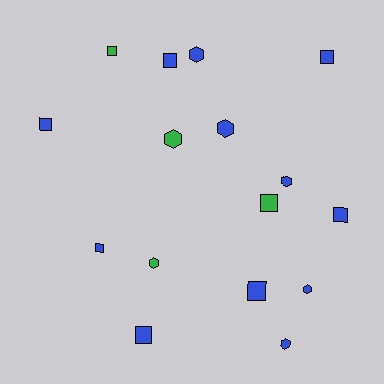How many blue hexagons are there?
There are 5 blue hexagons.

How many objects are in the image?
There are 16 objects.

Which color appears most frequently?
Blue, with 12 objects.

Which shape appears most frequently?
Square, with 9 objects.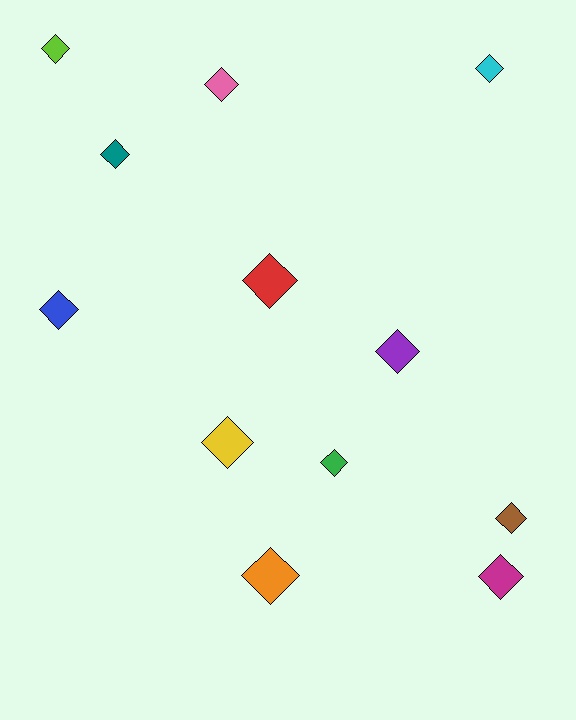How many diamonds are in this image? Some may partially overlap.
There are 12 diamonds.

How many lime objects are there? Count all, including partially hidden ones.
There is 1 lime object.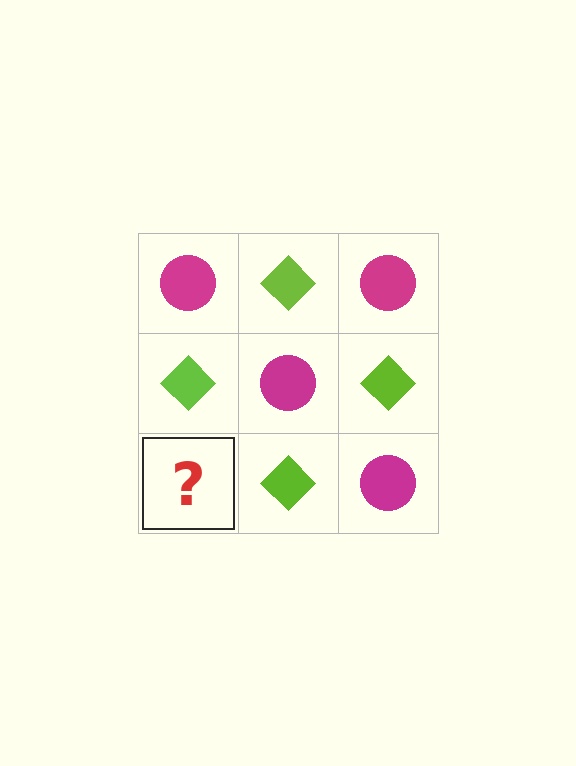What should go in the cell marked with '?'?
The missing cell should contain a magenta circle.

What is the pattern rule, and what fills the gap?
The rule is that it alternates magenta circle and lime diamond in a checkerboard pattern. The gap should be filled with a magenta circle.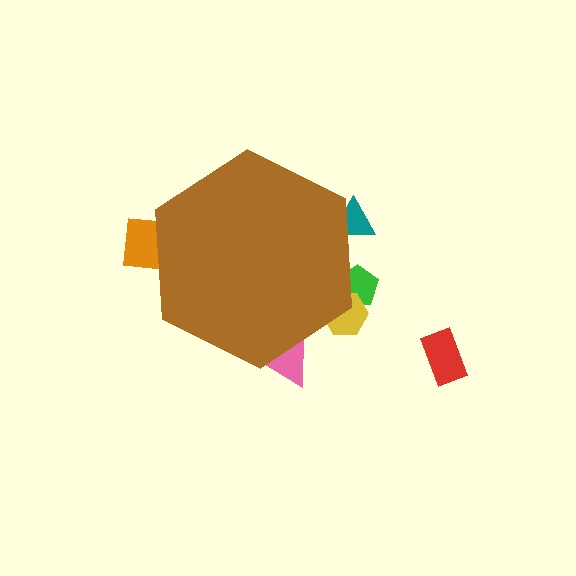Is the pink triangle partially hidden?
Yes, the pink triangle is partially hidden behind the brown hexagon.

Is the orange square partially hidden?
Yes, the orange square is partially hidden behind the brown hexagon.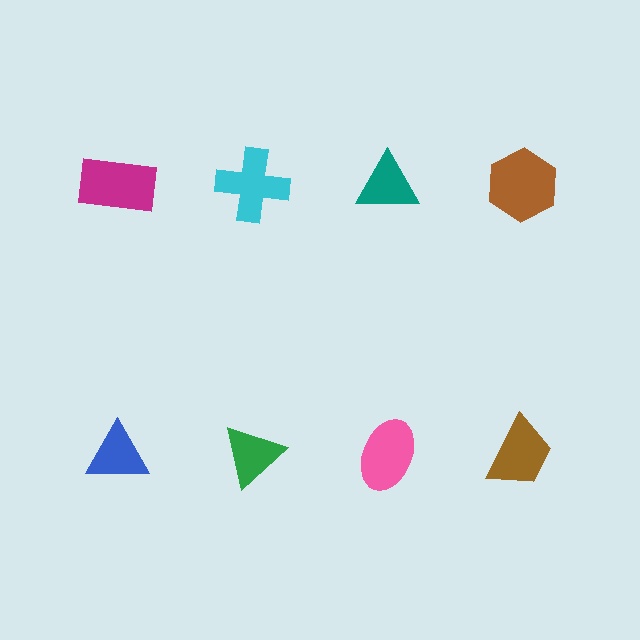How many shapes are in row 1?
4 shapes.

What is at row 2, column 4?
A brown trapezoid.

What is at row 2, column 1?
A blue triangle.